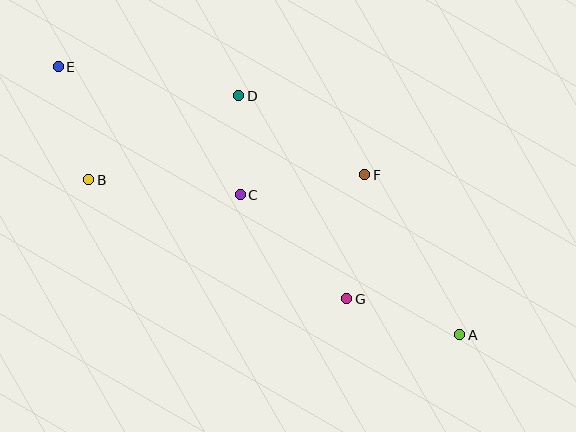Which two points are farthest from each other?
Points A and E are farthest from each other.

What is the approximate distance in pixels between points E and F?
The distance between E and F is approximately 325 pixels.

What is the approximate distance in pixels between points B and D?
The distance between B and D is approximately 172 pixels.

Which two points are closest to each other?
Points C and D are closest to each other.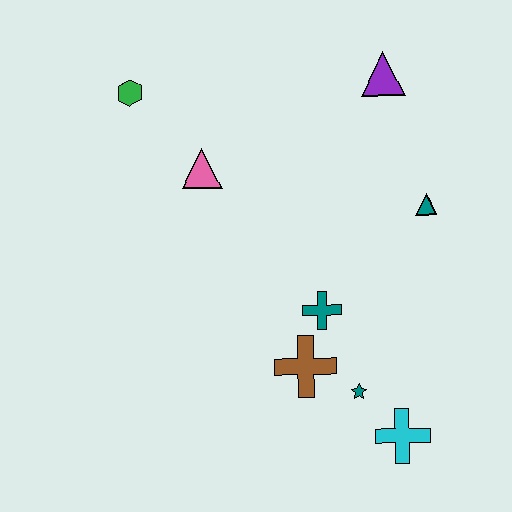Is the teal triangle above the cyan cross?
Yes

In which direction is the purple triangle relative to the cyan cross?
The purple triangle is above the cyan cross.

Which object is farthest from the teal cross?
The green hexagon is farthest from the teal cross.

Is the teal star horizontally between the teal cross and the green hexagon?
No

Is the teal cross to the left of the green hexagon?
No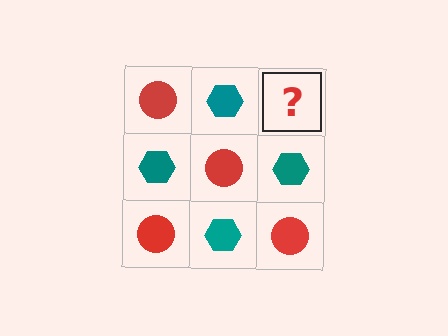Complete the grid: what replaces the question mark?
The question mark should be replaced with a red circle.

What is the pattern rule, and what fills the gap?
The rule is that it alternates red circle and teal hexagon in a checkerboard pattern. The gap should be filled with a red circle.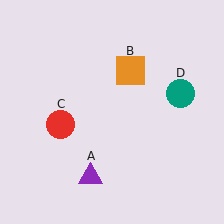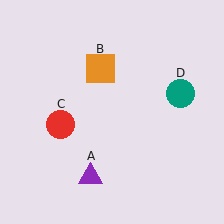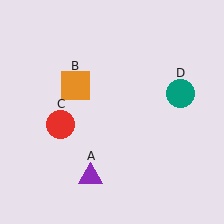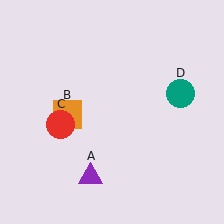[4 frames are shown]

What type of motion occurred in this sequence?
The orange square (object B) rotated counterclockwise around the center of the scene.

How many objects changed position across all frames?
1 object changed position: orange square (object B).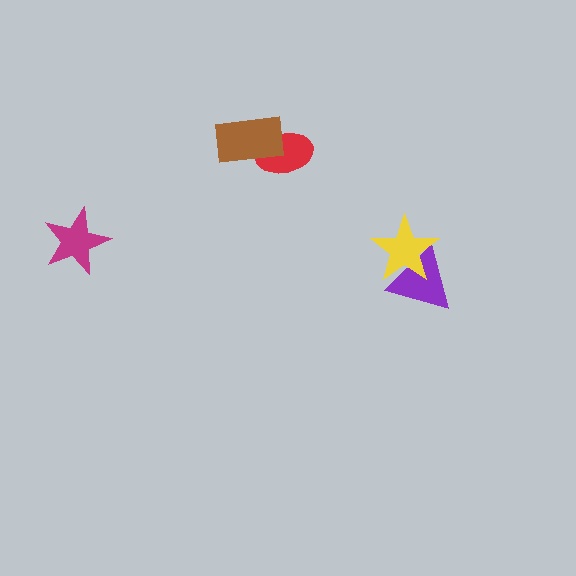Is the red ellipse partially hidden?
Yes, it is partially covered by another shape.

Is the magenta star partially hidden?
No, no other shape covers it.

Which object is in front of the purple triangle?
The yellow star is in front of the purple triangle.